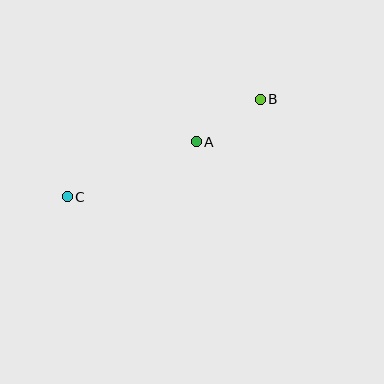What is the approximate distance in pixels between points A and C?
The distance between A and C is approximately 140 pixels.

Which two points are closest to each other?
Points A and B are closest to each other.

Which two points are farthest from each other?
Points B and C are farthest from each other.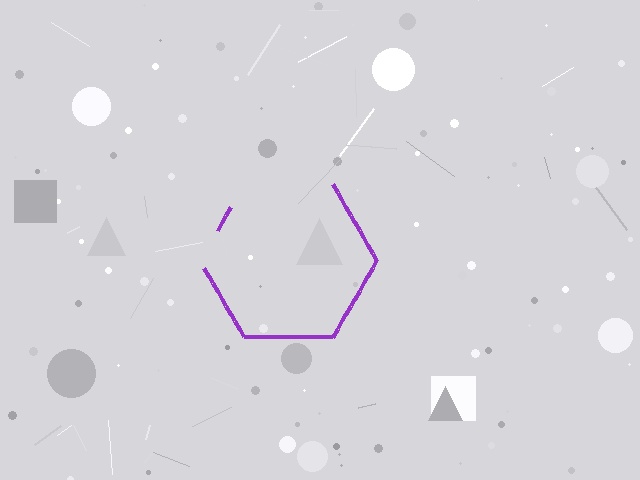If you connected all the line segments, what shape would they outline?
They would outline a hexagon.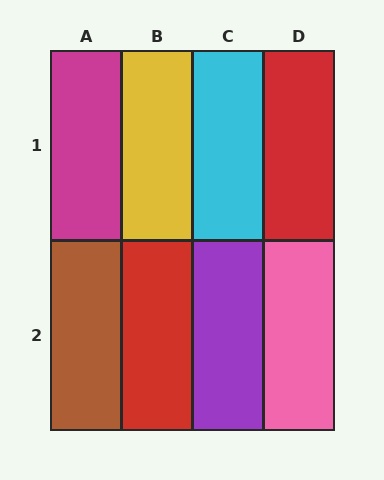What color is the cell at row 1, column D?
Red.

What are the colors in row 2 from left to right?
Brown, red, purple, pink.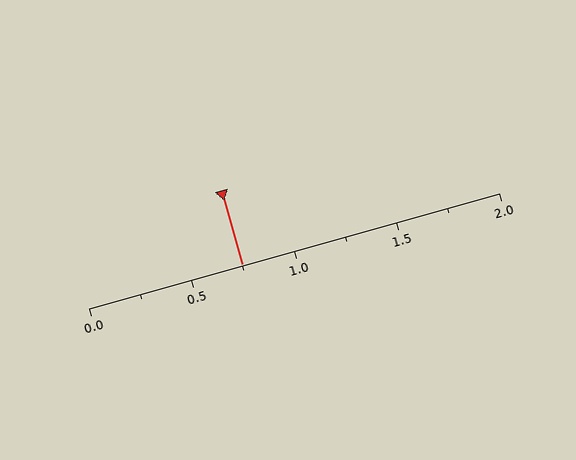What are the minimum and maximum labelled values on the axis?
The axis runs from 0.0 to 2.0.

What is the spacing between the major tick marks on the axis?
The major ticks are spaced 0.5 apart.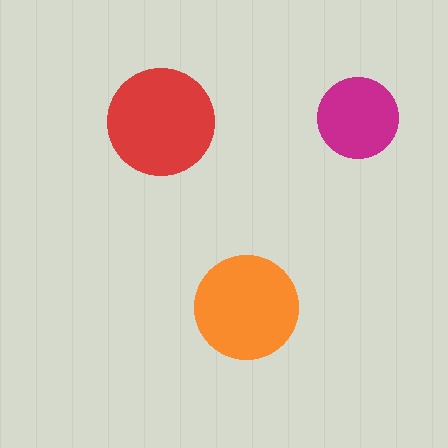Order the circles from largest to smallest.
the red one, the orange one, the magenta one.